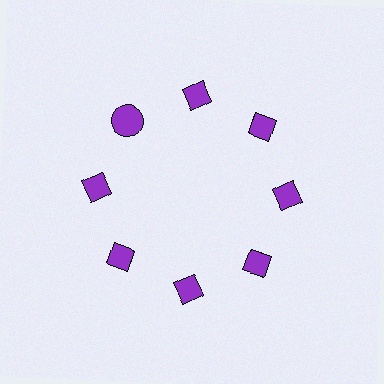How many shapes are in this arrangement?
There are 8 shapes arranged in a ring pattern.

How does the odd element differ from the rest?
It has a different shape: circle instead of diamond.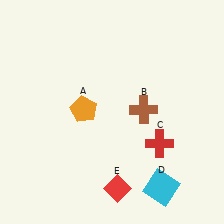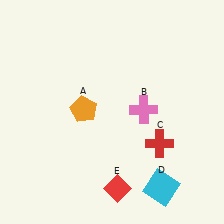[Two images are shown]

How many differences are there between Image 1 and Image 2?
There is 1 difference between the two images.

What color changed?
The cross (B) changed from brown in Image 1 to pink in Image 2.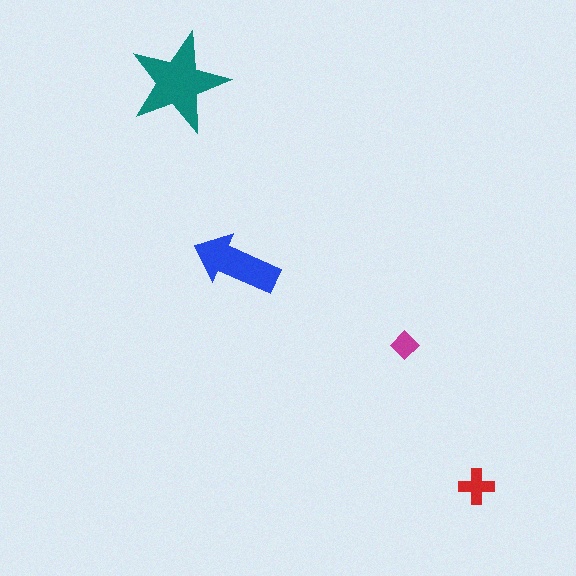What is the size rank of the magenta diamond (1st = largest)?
4th.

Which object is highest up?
The teal star is topmost.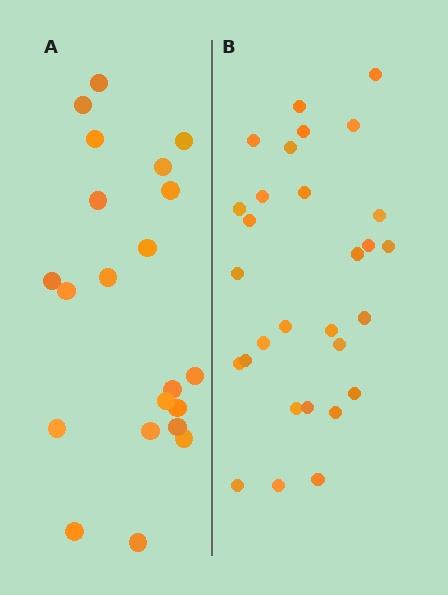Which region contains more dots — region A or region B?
Region B (the right region) has more dots.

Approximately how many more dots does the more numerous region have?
Region B has roughly 8 or so more dots than region A.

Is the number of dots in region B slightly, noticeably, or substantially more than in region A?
Region B has noticeably more, but not dramatically so. The ratio is roughly 1.4 to 1.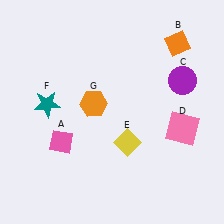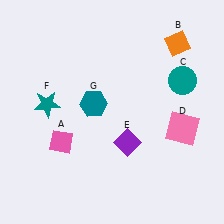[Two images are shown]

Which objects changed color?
C changed from purple to teal. E changed from yellow to purple. G changed from orange to teal.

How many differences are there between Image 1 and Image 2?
There are 3 differences between the two images.